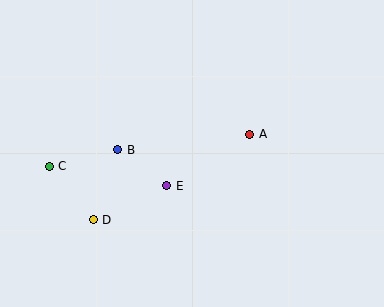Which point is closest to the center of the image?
Point E at (167, 186) is closest to the center.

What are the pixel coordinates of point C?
Point C is at (49, 166).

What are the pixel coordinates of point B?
Point B is at (118, 150).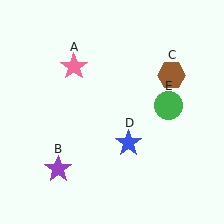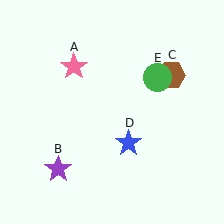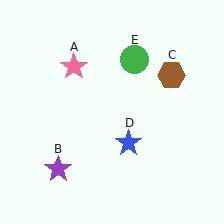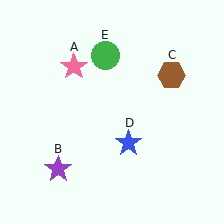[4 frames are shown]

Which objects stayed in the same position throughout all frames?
Pink star (object A) and purple star (object B) and brown hexagon (object C) and blue star (object D) remained stationary.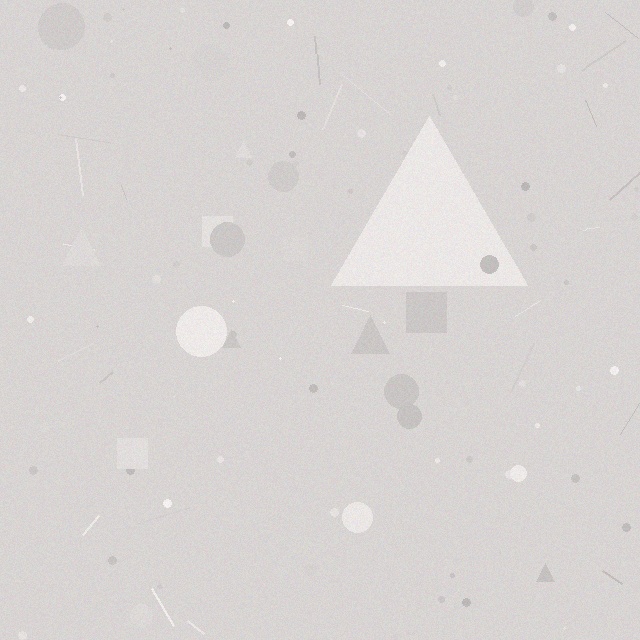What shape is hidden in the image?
A triangle is hidden in the image.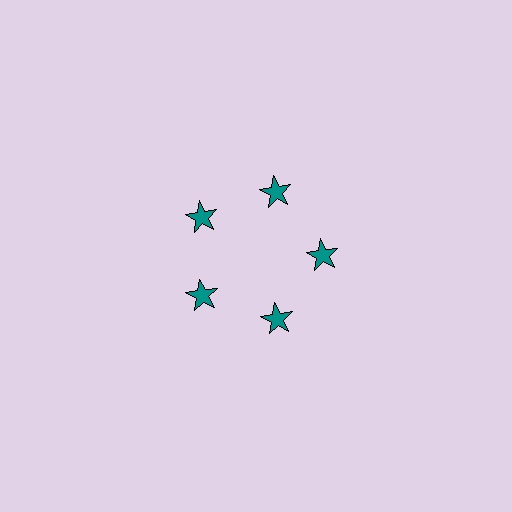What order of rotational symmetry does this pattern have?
This pattern has 5-fold rotational symmetry.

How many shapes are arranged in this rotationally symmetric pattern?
There are 5 shapes, arranged in 5 groups of 1.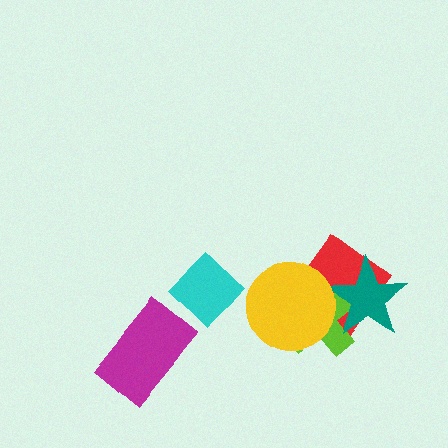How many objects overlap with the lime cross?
3 objects overlap with the lime cross.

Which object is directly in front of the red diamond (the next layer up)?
The lime cross is directly in front of the red diamond.